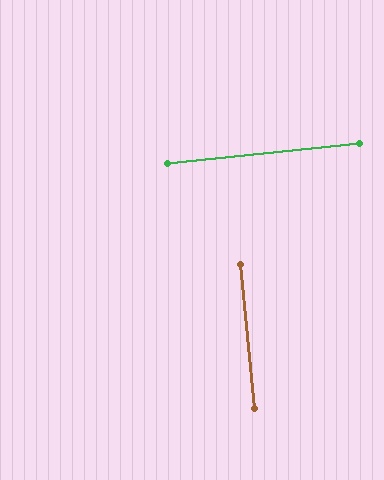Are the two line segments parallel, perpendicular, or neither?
Perpendicular — they meet at approximately 90°.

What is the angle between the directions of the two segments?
Approximately 90 degrees.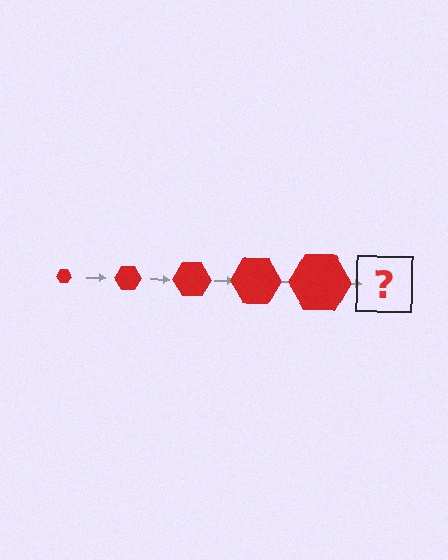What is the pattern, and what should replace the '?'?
The pattern is that the hexagon gets progressively larger each step. The '?' should be a red hexagon, larger than the previous one.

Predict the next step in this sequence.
The next step is a red hexagon, larger than the previous one.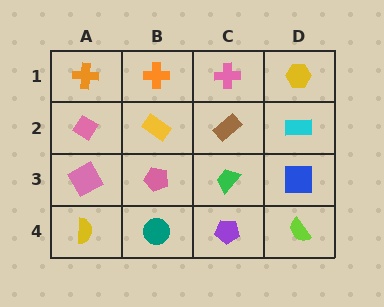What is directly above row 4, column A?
A pink square.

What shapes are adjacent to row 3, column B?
A yellow rectangle (row 2, column B), a teal circle (row 4, column B), a pink square (row 3, column A), a green trapezoid (row 3, column C).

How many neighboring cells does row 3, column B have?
4.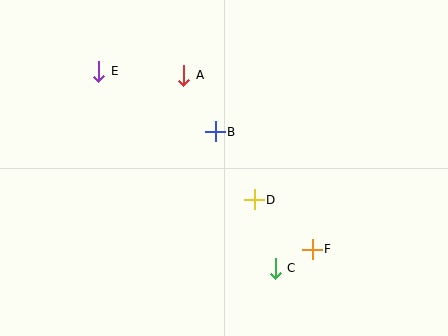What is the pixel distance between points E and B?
The distance between E and B is 131 pixels.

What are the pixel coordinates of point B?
Point B is at (215, 132).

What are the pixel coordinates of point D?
Point D is at (254, 200).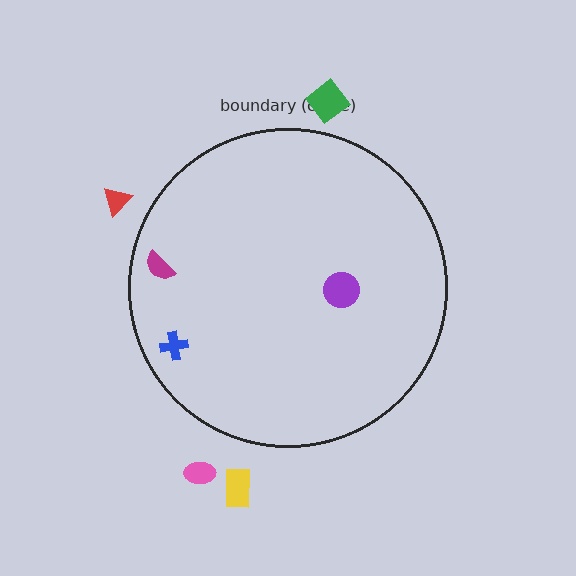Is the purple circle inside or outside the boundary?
Inside.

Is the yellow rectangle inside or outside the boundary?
Outside.